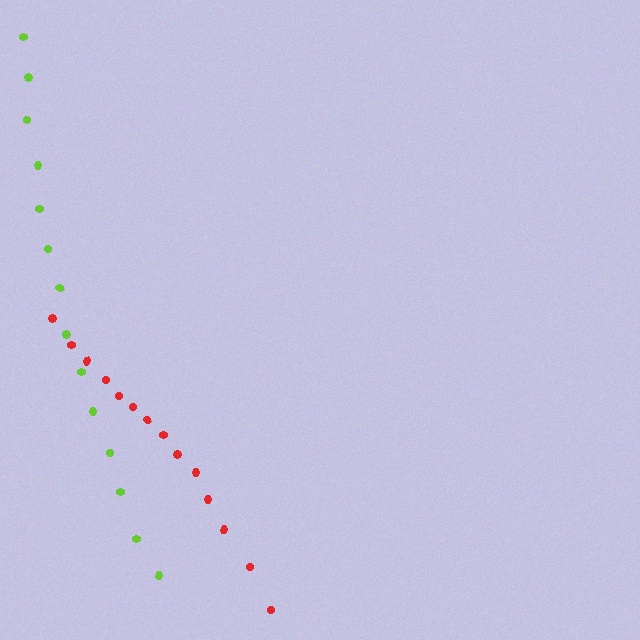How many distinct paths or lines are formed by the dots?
There are 2 distinct paths.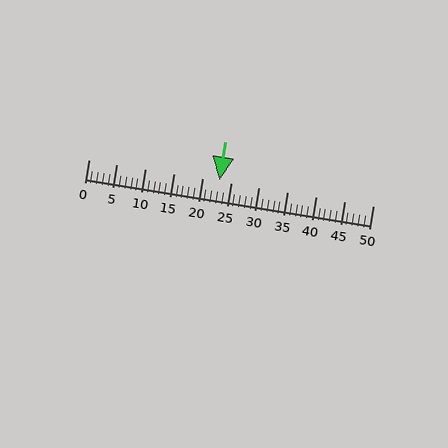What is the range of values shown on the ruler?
The ruler shows values from 0 to 50.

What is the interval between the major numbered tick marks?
The major tick marks are spaced 5 units apart.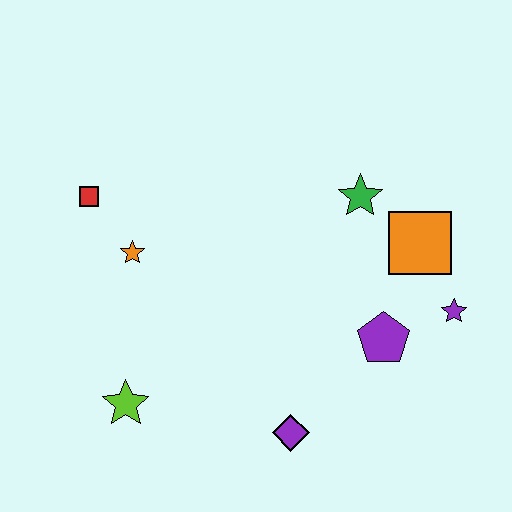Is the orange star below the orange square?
Yes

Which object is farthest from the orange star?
The purple star is farthest from the orange star.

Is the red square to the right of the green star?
No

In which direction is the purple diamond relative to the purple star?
The purple diamond is to the left of the purple star.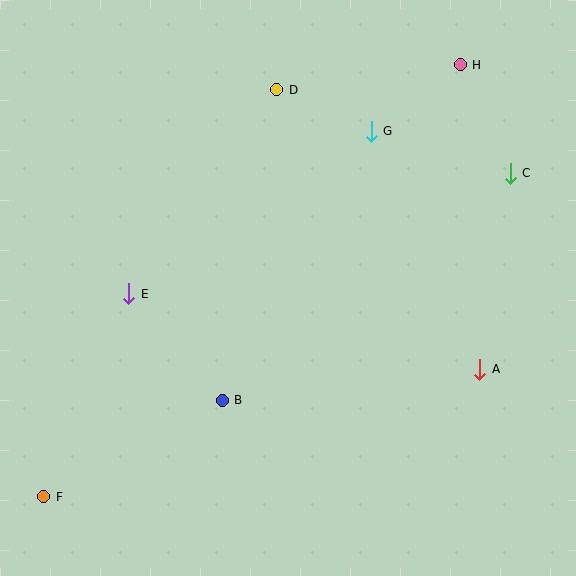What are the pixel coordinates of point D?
Point D is at (277, 90).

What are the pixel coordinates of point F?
Point F is at (44, 497).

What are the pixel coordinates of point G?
Point G is at (371, 131).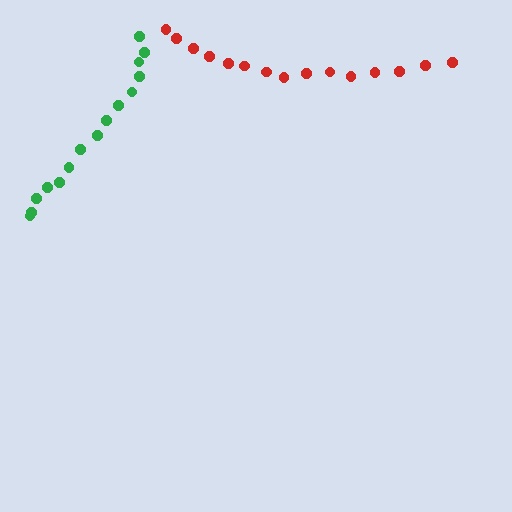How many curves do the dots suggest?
There are 2 distinct paths.